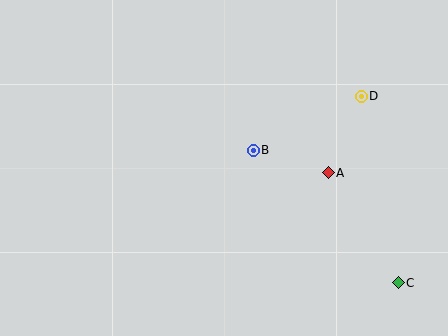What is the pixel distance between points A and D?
The distance between A and D is 83 pixels.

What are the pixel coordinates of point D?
Point D is at (361, 96).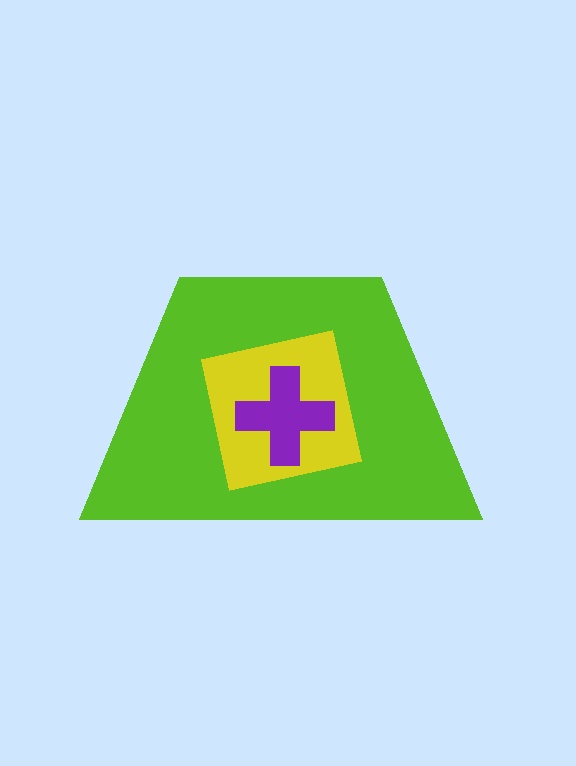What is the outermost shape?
The lime trapezoid.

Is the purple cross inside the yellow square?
Yes.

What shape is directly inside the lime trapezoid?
The yellow square.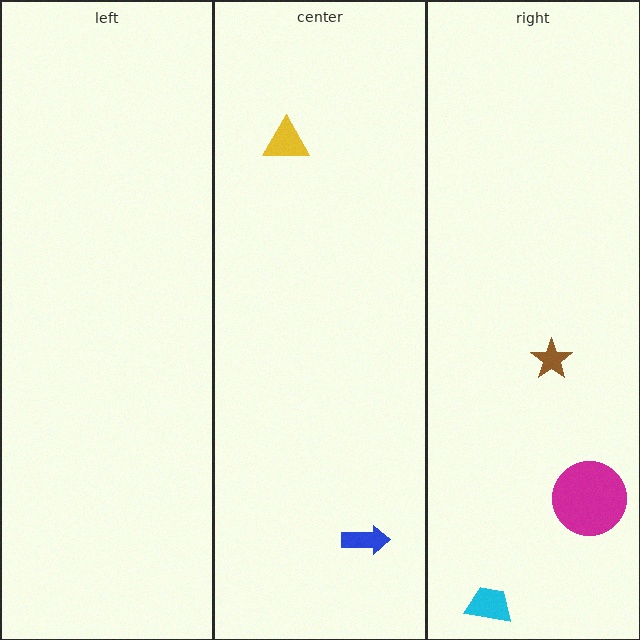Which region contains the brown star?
The right region.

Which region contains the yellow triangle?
The center region.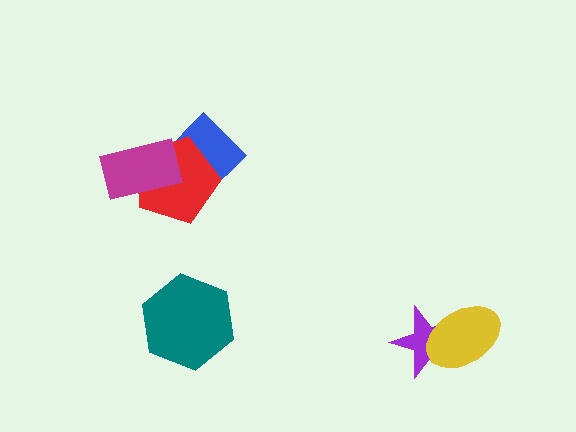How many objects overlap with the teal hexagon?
0 objects overlap with the teal hexagon.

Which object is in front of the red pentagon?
The magenta rectangle is in front of the red pentagon.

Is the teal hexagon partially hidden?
No, no other shape covers it.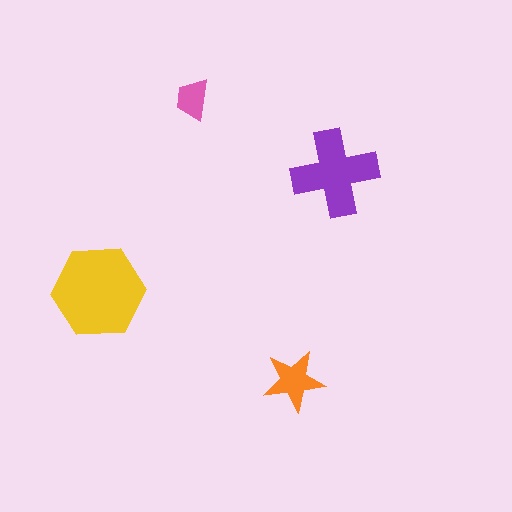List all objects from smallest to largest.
The pink trapezoid, the orange star, the purple cross, the yellow hexagon.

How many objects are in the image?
There are 4 objects in the image.